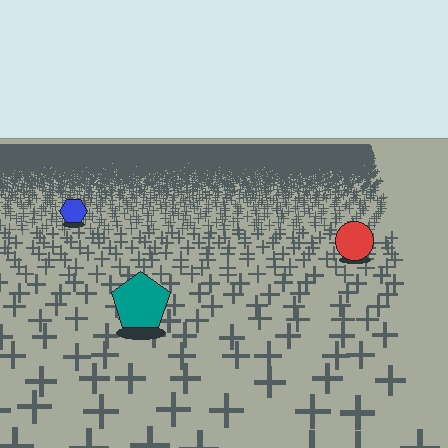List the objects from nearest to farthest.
From nearest to farthest: the teal pentagon, the red circle, the blue hexagon.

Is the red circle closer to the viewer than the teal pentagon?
No. The teal pentagon is closer — you can tell from the texture gradient: the ground texture is coarser near it.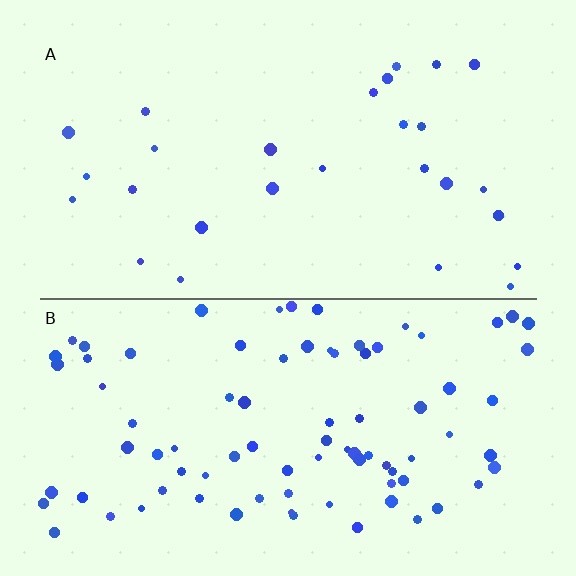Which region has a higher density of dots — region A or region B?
B (the bottom).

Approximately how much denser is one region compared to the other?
Approximately 3.1× — region B over region A.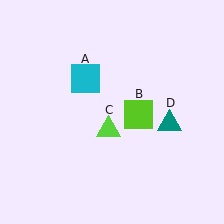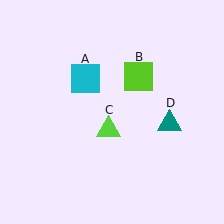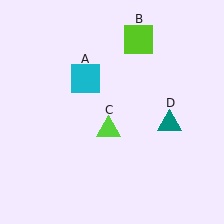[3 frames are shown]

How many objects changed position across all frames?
1 object changed position: lime square (object B).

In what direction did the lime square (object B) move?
The lime square (object B) moved up.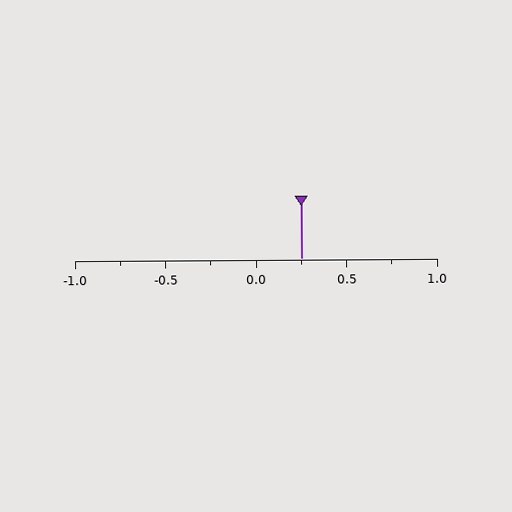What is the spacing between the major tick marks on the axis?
The major ticks are spaced 0.5 apart.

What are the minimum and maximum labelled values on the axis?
The axis runs from -1.0 to 1.0.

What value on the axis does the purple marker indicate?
The marker indicates approximately 0.25.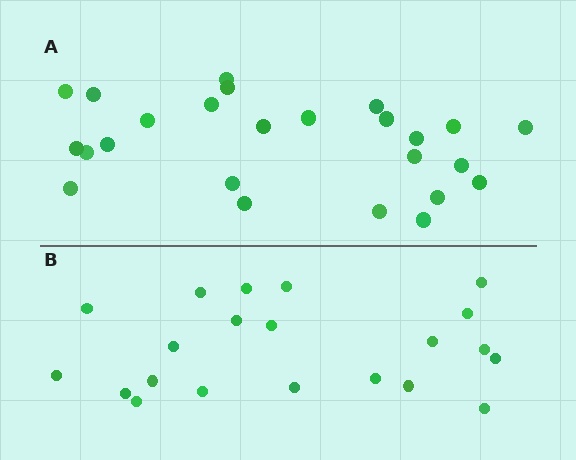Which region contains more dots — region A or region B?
Region A (the top region) has more dots.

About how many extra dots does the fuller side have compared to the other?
Region A has about 4 more dots than region B.